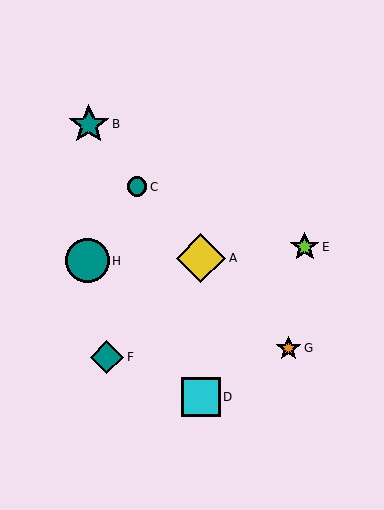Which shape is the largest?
The yellow diamond (labeled A) is the largest.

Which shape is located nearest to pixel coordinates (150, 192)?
The teal circle (labeled C) at (137, 187) is nearest to that location.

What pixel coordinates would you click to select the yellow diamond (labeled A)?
Click at (201, 258) to select the yellow diamond A.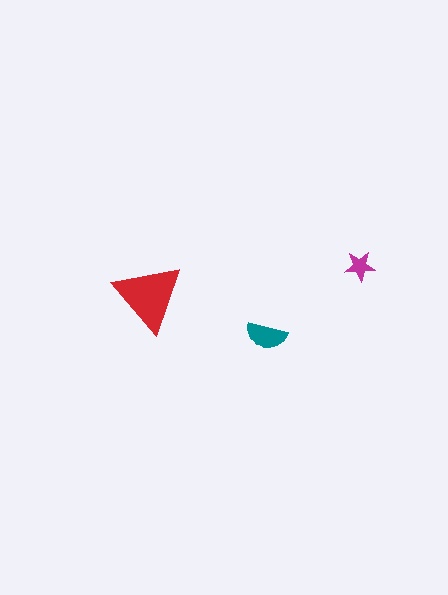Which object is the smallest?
The magenta star.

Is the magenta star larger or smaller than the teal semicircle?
Smaller.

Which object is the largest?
The red triangle.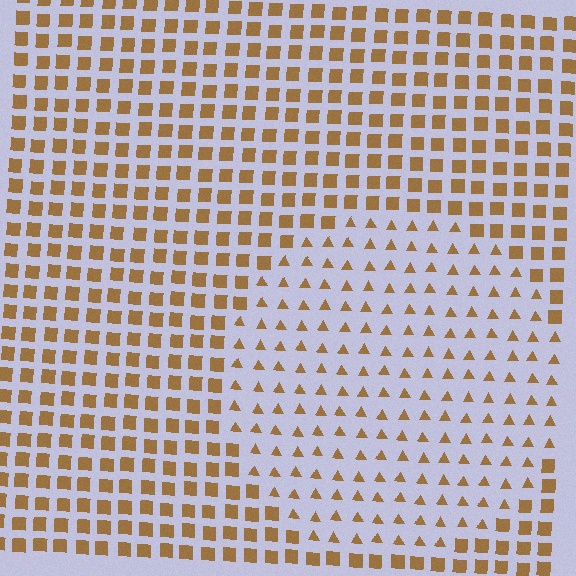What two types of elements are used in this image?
The image uses triangles inside the circle region and squares outside it.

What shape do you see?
I see a circle.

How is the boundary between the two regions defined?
The boundary is defined by a change in element shape: triangles inside vs. squares outside. All elements share the same color and spacing.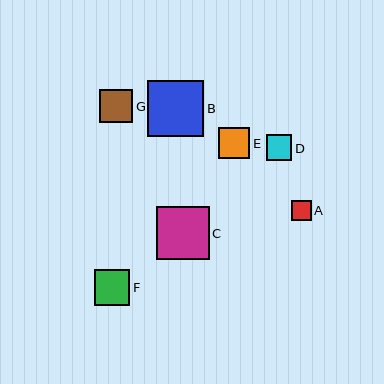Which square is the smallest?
Square A is the smallest with a size of approximately 20 pixels.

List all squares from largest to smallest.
From largest to smallest: B, C, F, G, E, D, A.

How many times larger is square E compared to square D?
Square E is approximately 1.2 times the size of square D.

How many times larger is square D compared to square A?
Square D is approximately 1.3 times the size of square A.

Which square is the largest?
Square B is the largest with a size of approximately 56 pixels.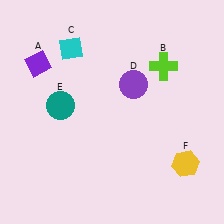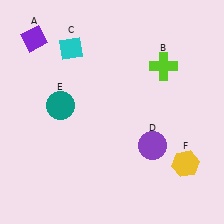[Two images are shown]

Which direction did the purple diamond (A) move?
The purple diamond (A) moved up.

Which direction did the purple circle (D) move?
The purple circle (D) moved down.